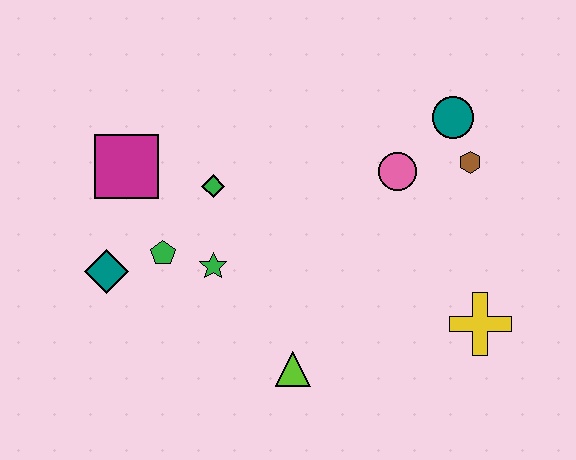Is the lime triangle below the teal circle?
Yes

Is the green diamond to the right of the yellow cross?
No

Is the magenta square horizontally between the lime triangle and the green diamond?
No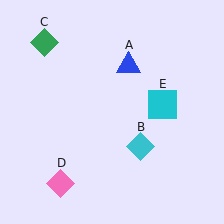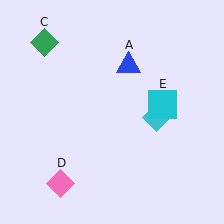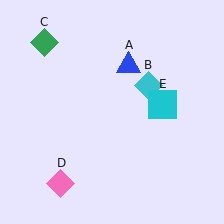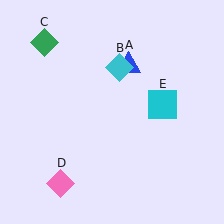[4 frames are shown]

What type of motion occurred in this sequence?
The cyan diamond (object B) rotated counterclockwise around the center of the scene.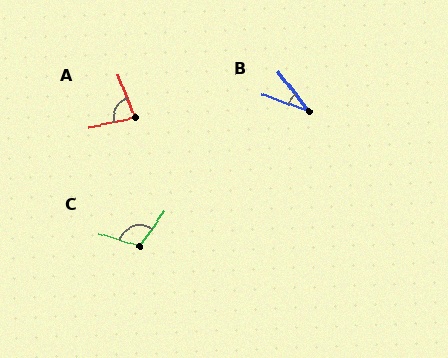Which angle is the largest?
C, at approximately 108 degrees.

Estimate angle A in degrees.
Approximately 82 degrees.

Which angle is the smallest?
B, at approximately 32 degrees.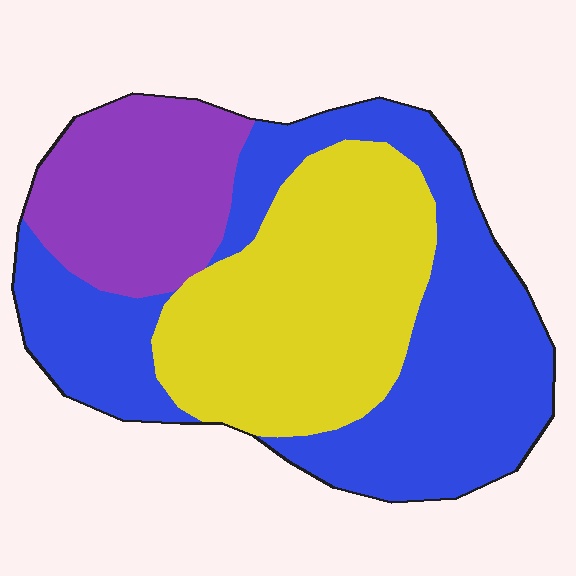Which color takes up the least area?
Purple, at roughly 20%.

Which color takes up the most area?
Blue, at roughly 45%.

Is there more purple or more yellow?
Yellow.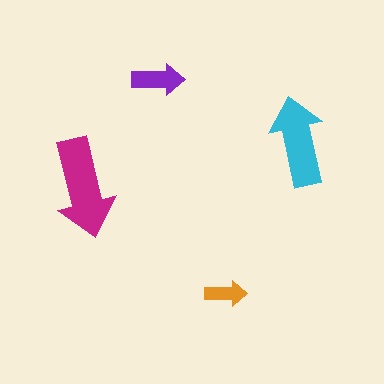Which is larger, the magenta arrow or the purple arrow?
The magenta one.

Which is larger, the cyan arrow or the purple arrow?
The cyan one.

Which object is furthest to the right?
The cyan arrow is rightmost.